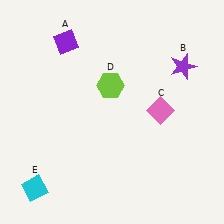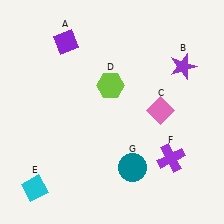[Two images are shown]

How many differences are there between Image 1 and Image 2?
There are 2 differences between the two images.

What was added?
A purple cross (F), a teal circle (G) were added in Image 2.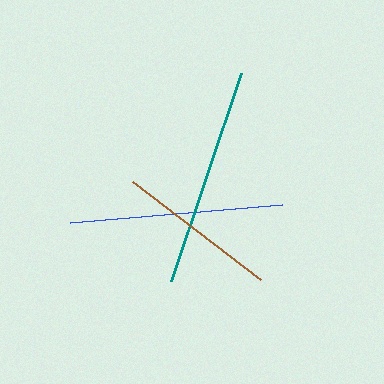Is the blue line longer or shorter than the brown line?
The blue line is longer than the brown line.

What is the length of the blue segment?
The blue segment is approximately 213 pixels long.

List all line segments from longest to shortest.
From longest to shortest: teal, blue, brown.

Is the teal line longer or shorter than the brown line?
The teal line is longer than the brown line.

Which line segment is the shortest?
The brown line is the shortest at approximately 161 pixels.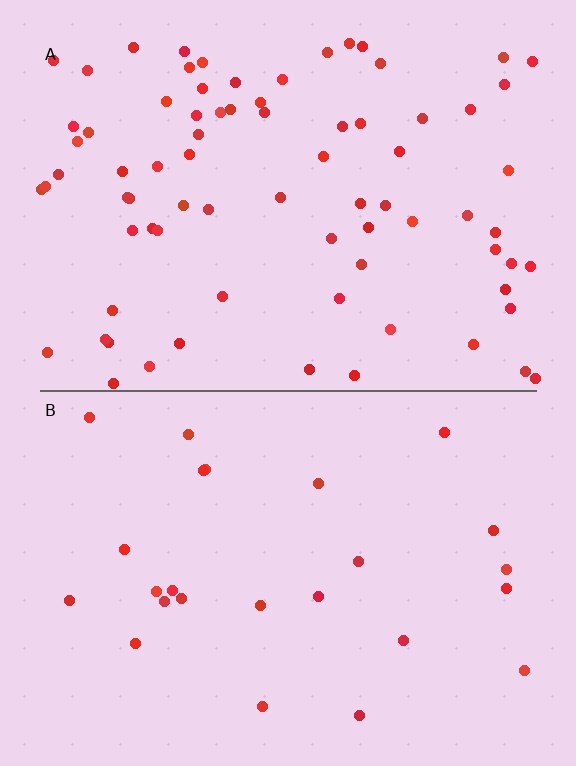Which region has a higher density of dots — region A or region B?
A (the top).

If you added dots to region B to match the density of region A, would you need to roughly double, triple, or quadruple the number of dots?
Approximately triple.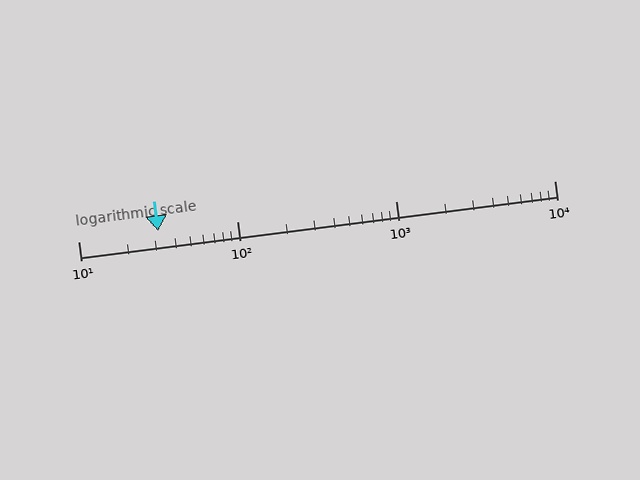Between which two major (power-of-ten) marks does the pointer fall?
The pointer is between 10 and 100.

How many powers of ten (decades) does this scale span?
The scale spans 3 decades, from 10 to 10000.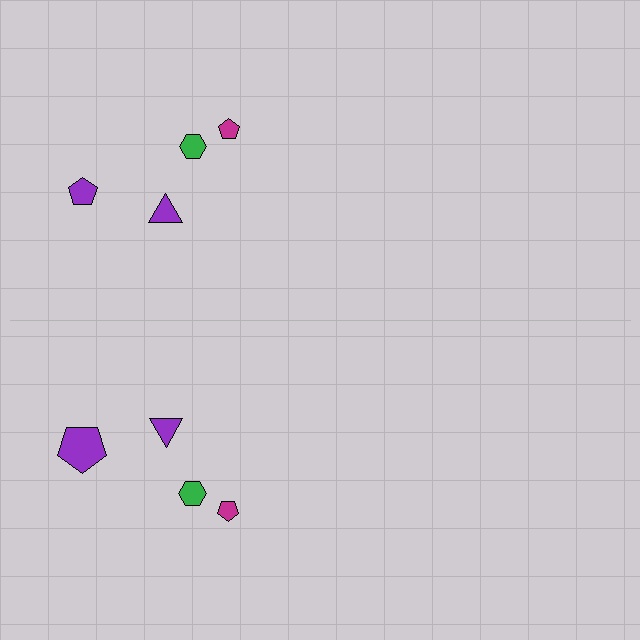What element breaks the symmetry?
The purple pentagon on the bottom side has a different size than its mirror counterpart.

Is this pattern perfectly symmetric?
No, the pattern is not perfectly symmetric. The purple pentagon on the bottom side has a different size than its mirror counterpart.